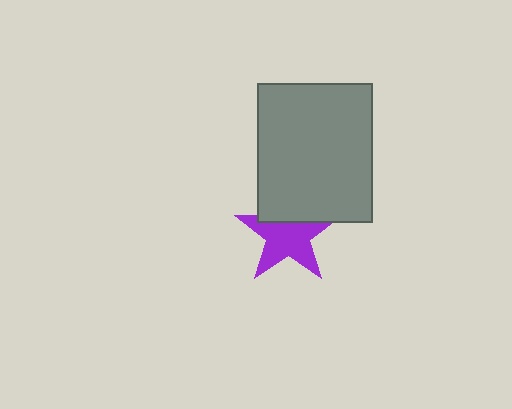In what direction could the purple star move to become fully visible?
The purple star could move down. That would shift it out from behind the gray rectangle entirely.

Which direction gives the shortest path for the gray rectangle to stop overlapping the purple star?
Moving up gives the shortest separation.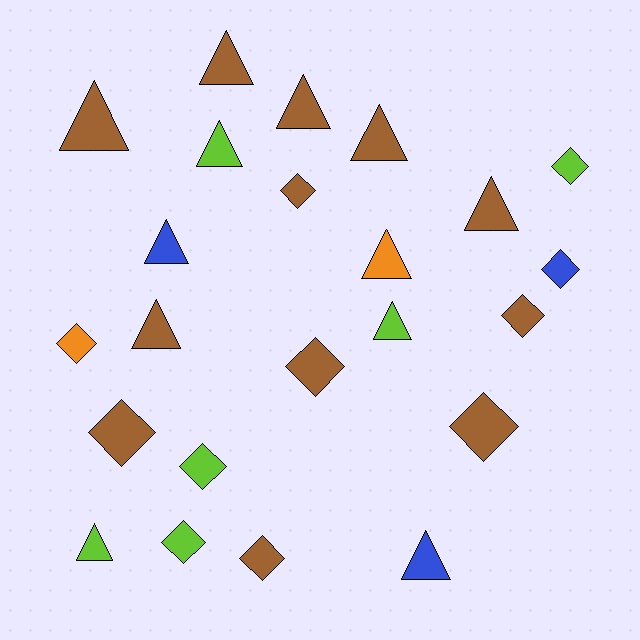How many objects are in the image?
There are 23 objects.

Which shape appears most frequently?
Triangle, with 12 objects.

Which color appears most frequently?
Brown, with 12 objects.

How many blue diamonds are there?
There is 1 blue diamond.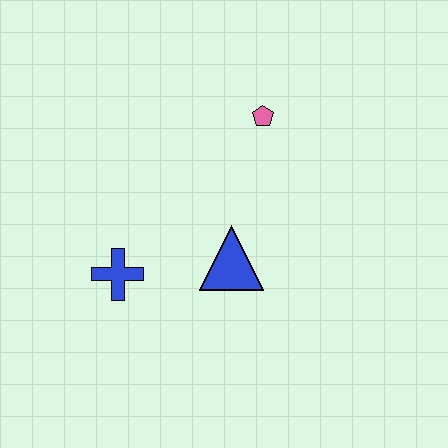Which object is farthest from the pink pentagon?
The blue cross is farthest from the pink pentagon.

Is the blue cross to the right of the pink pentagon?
No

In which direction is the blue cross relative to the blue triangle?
The blue cross is to the left of the blue triangle.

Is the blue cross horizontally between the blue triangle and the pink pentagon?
No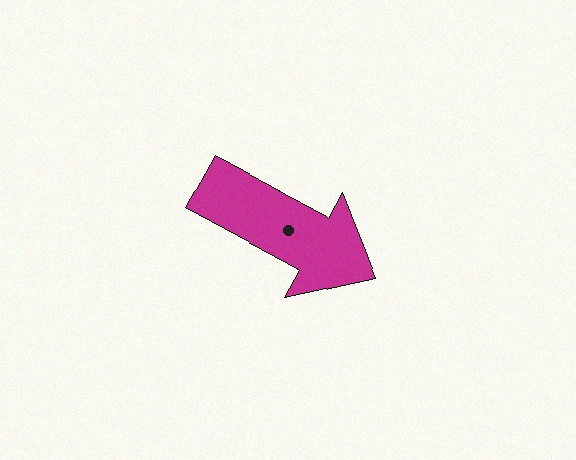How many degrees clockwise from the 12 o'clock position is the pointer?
Approximately 118 degrees.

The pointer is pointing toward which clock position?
Roughly 4 o'clock.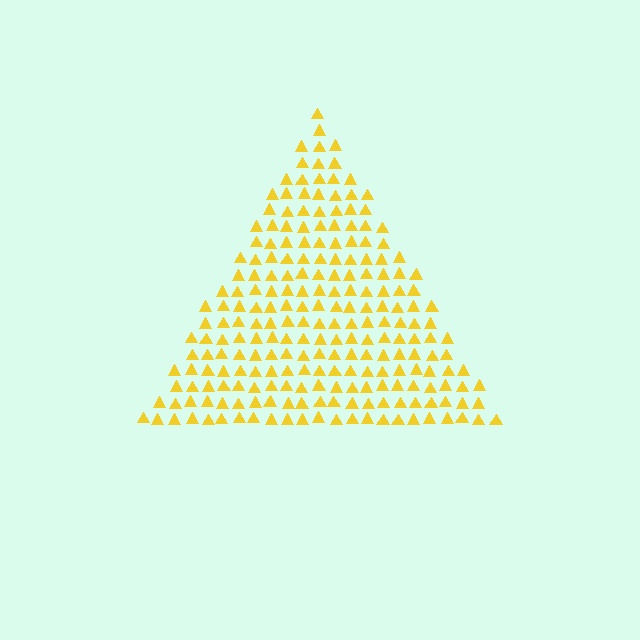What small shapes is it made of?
It is made of small triangles.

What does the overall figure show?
The overall figure shows a triangle.